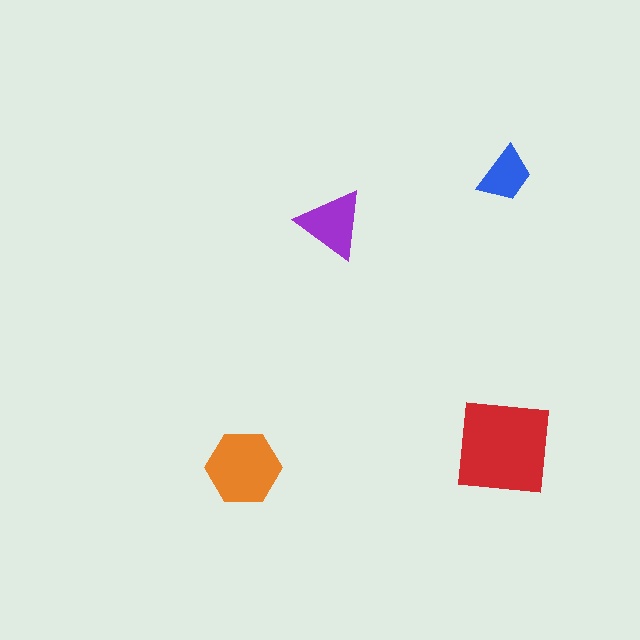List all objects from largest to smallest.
The red square, the orange hexagon, the purple triangle, the blue trapezoid.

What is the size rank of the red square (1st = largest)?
1st.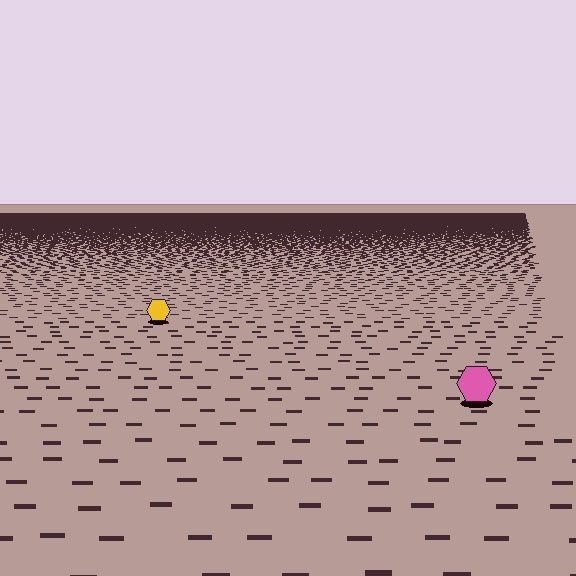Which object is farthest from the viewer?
The yellow hexagon is farthest from the viewer. It appears smaller and the ground texture around it is denser.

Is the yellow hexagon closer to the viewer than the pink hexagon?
No. The pink hexagon is closer — you can tell from the texture gradient: the ground texture is coarser near it.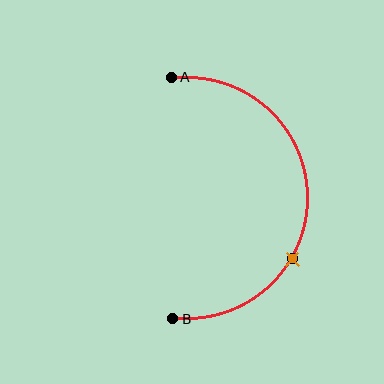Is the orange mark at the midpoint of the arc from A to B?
No. The orange mark lies on the arc but is closer to endpoint B. The arc midpoint would be at the point on the curve equidistant along the arc from both A and B.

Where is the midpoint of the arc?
The arc midpoint is the point on the curve farthest from the straight line joining A and B. It sits to the right of that line.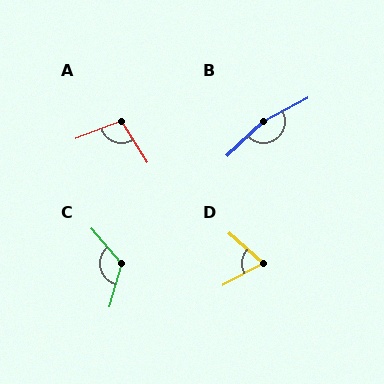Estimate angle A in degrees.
Approximately 101 degrees.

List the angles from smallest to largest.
D (70°), A (101°), C (123°), B (164°).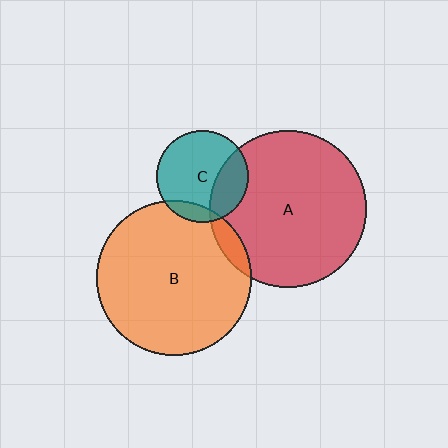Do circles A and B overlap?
Yes.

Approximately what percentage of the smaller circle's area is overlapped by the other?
Approximately 5%.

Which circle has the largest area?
Circle A (red).